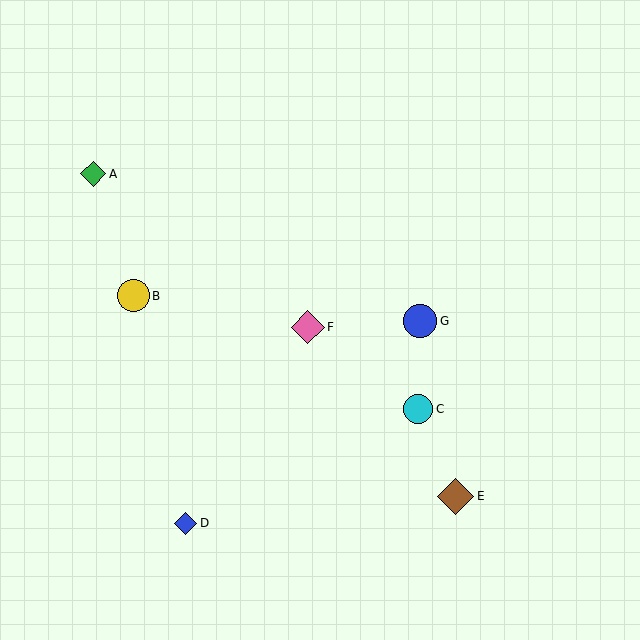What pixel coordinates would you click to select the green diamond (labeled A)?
Click at (93, 174) to select the green diamond A.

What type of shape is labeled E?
Shape E is a brown diamond.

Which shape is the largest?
The brown diamond (labeled E) is the largest.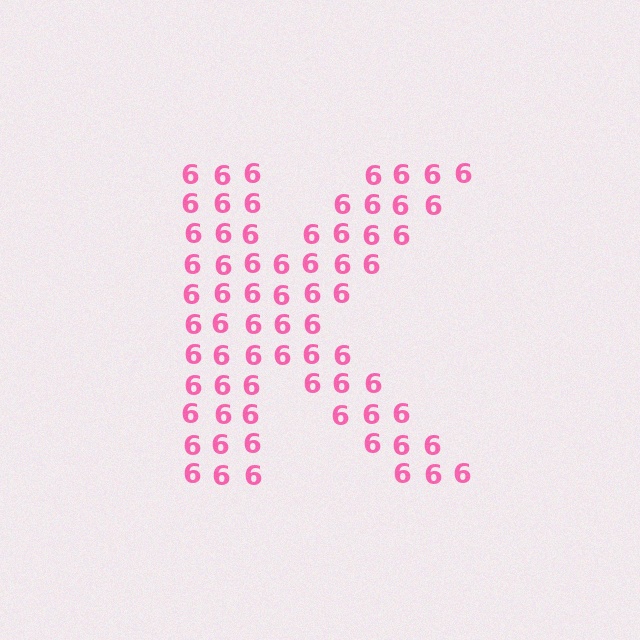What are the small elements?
The small elements are digit 6's.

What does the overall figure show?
The overall figure shows the letter K.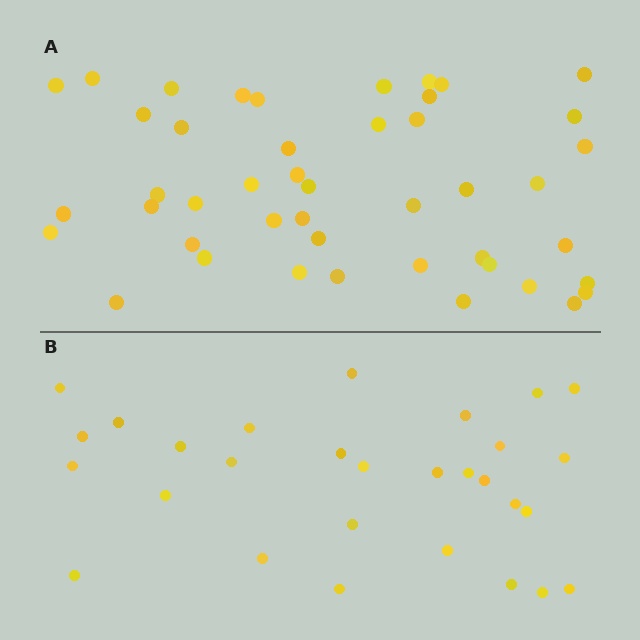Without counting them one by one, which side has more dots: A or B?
Region A (the top region) has more dots.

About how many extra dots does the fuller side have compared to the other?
Region A has approximately 15 more dots than region B.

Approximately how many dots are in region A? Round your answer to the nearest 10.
About 40 dots. (The exact count is 45, which rounds to 40.)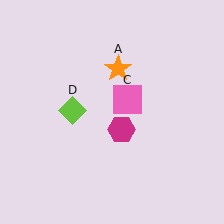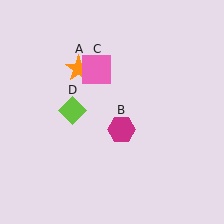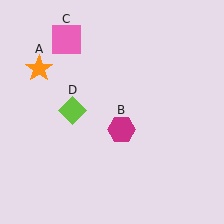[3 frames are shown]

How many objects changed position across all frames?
2 objects changed position: orange star (object A), pink square (object C).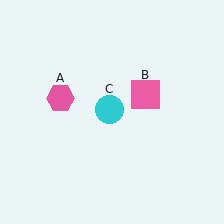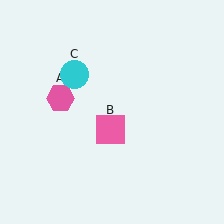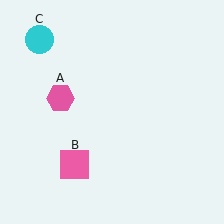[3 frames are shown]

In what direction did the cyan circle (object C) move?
The cyan circle (object C) moved up and to the left.